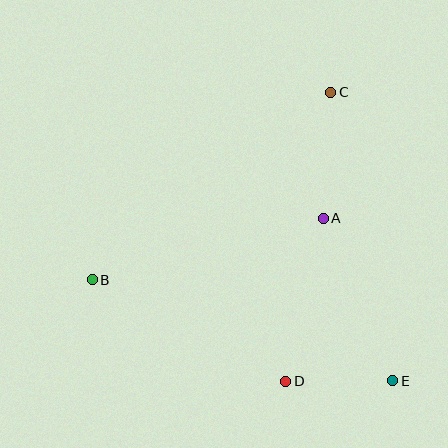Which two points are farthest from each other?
Points B and E are farthest from each other.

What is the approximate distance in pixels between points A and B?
The distance between A and B is approximately 239 pixels.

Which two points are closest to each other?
Points D and E are closest to each other.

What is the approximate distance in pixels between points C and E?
The distance between C and E is approximately 295 pixels.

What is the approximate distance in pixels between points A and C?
The distance between A and C is approximately 126 pixels.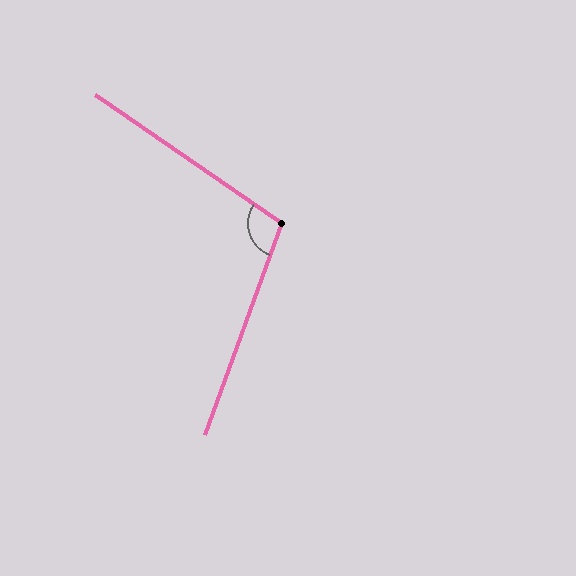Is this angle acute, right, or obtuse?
It is obtuse.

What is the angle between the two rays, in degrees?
Approximately 104 degrees.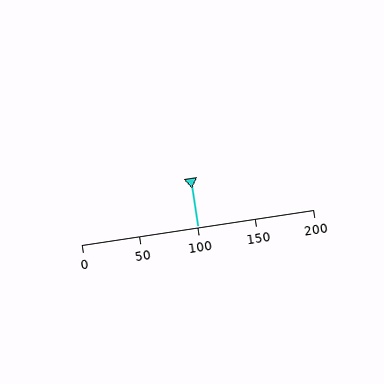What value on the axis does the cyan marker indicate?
The marker indicates approximately 100.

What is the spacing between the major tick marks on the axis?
The major ticks are spaced 50 apart.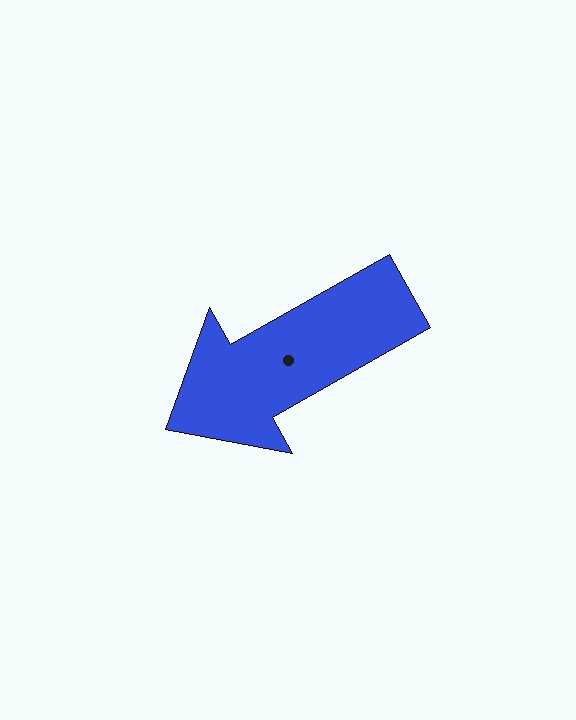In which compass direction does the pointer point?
Southwest.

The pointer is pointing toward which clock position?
Roughly 8 o'clock.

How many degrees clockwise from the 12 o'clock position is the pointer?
Approximately 241 degrees.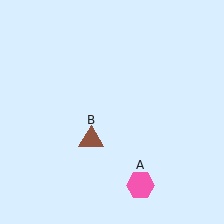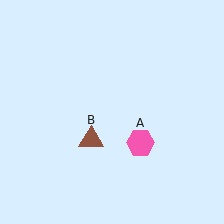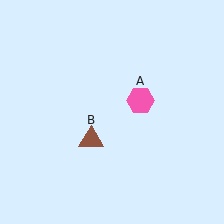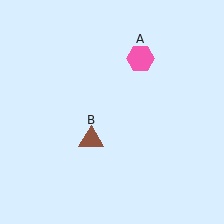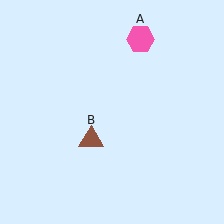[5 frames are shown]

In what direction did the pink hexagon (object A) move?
The pink hexagon (object A) moved up.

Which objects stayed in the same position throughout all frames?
Brown triangle (object B) remained stationary.